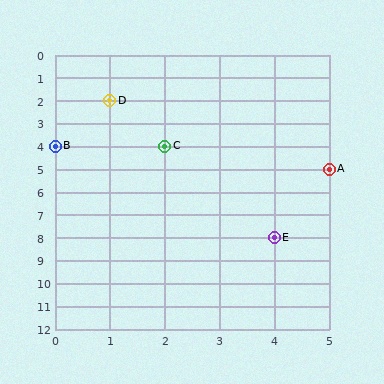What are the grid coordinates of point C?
Point C is at grid coordinates (2, 4).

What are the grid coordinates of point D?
Point D is at grid coordinates (1, 2).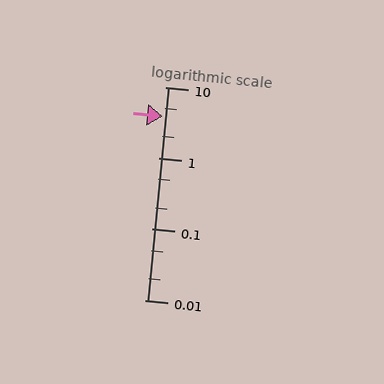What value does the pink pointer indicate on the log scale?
The pointer indicates approximately 3.8.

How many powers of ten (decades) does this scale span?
The scale spans 3 decades, from 0.01 to 10.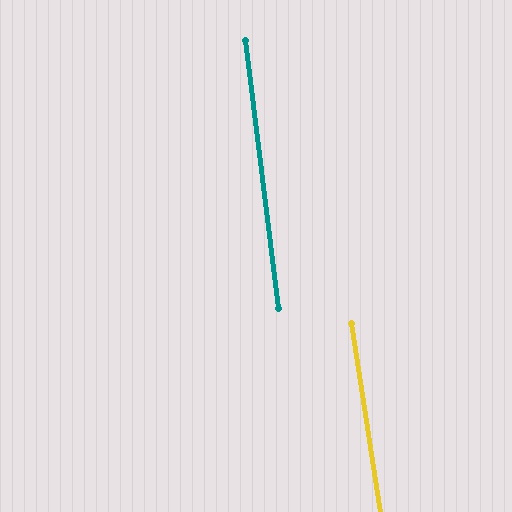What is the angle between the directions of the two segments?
Approximately 2 degrees.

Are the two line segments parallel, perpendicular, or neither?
Parallel — their directions differ by only 1.6°.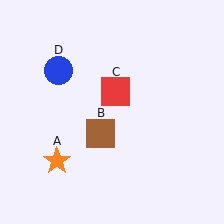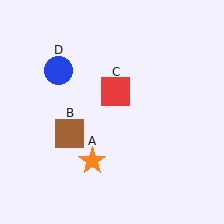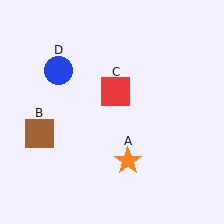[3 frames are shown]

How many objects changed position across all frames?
2 objects changed position: orange star (object A), brown square (object B).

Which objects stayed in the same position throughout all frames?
Red square (object C) and blue circle (object D) remained stationary.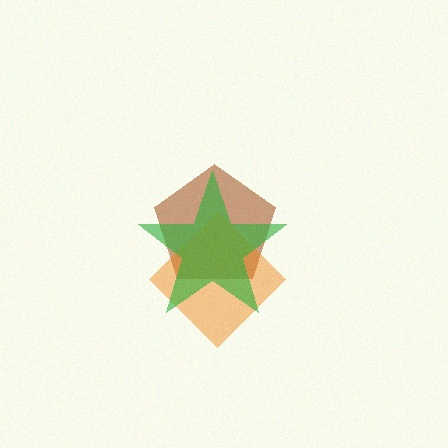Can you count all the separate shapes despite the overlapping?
Yes, there are 3 separate shapes.